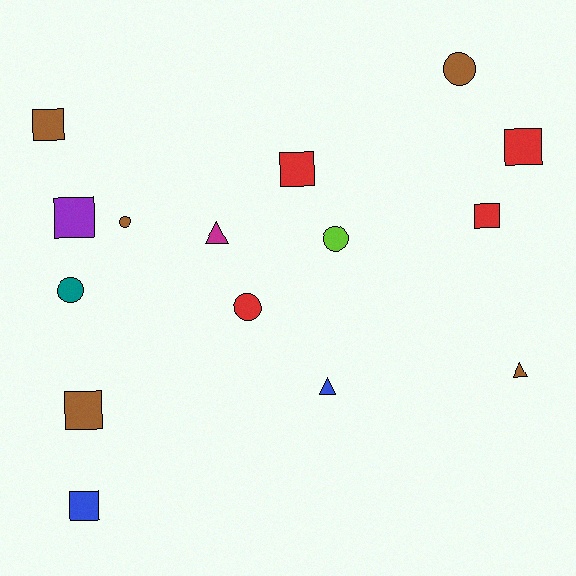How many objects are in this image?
There are 15 objects.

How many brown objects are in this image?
There are 5 brown objects.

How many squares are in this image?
There are 7 squares.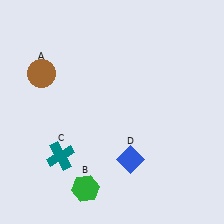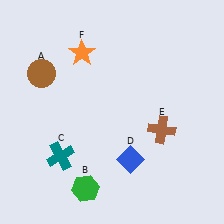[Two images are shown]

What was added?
A brown cross (E), an orange star (F) were added in Image 2.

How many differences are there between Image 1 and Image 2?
There are 2 differences between the two images.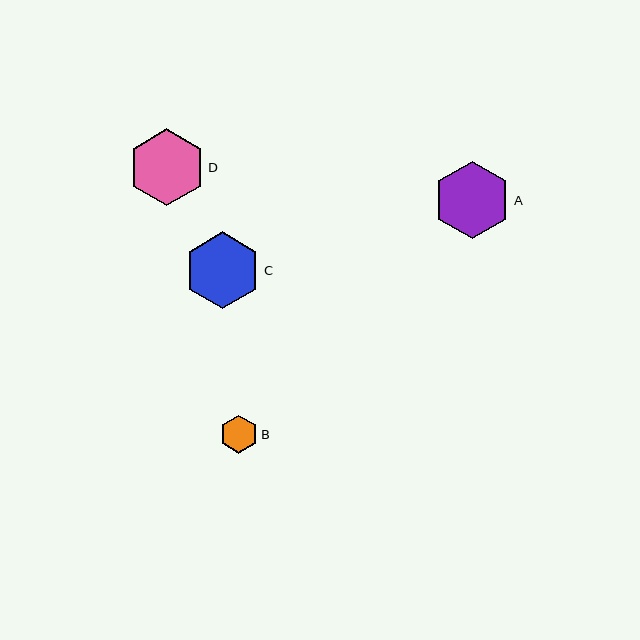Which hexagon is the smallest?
Hexagon B is the smallest with a size of approximately 38 pixels.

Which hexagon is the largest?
Hexagon A is the largest with a size of approximately 77 pixels.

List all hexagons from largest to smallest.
From largest to smallest: A, C, D, B.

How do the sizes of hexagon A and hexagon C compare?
Hexagon A and hexagon C are approximately the same size.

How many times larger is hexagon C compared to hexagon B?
Hexagon C is approximately 2.0 times the size of hexagon B.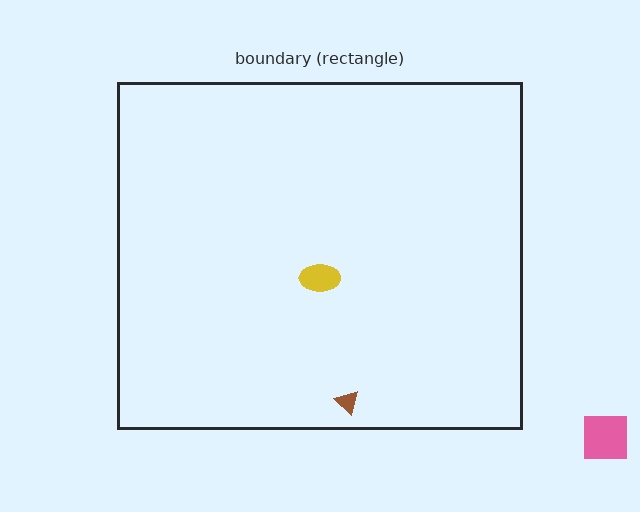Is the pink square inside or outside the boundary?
Outside.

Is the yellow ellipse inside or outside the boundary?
Inside.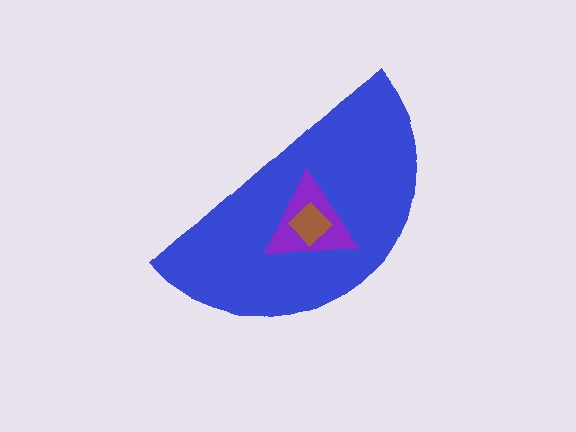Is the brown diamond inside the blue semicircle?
Yes.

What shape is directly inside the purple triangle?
The brown diamond.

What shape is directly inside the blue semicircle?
The purple triangle.